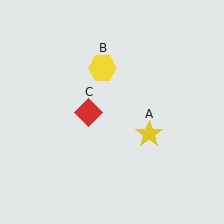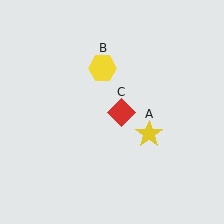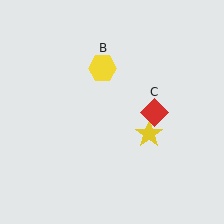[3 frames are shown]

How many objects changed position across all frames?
1 object changed position: red diamond (object C).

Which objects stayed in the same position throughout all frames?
Yellow star (object A) and yellow hexagon (object B) remained stationary.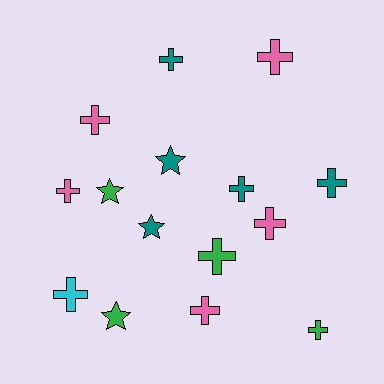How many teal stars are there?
There are 2 teal stars.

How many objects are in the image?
There are 15 objects.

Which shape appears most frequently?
Cross, with 11 objects.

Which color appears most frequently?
Pink, with 5 objects.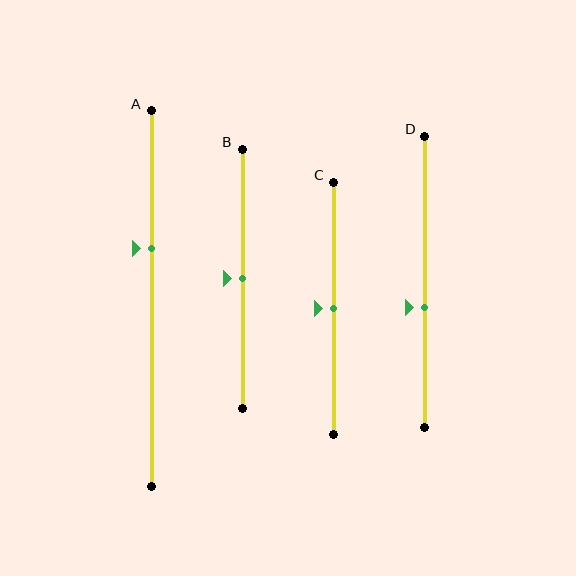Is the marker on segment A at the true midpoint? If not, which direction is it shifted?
No, the marker on segment A is shifted upward by about 13% of the segment length.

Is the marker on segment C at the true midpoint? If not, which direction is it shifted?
Yes, the marker on segment C is at the true midpoint.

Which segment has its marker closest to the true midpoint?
Segment B has its marker closest to the true midpoint.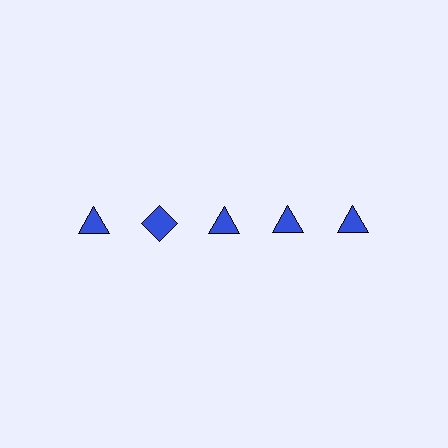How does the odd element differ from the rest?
It has a different shape: diamond instead of triangle.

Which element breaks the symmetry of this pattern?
The blue diamond in the top row, second from left column breaks the symmetry. All other shapes are blue triangles.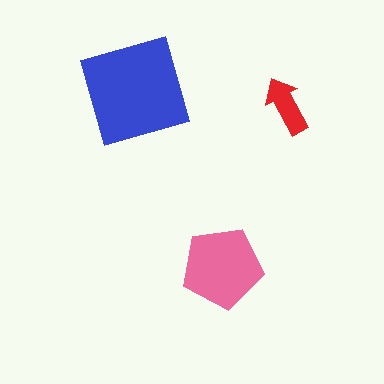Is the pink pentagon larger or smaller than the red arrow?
Larger.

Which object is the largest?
The blue square.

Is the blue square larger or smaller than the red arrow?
Larger.